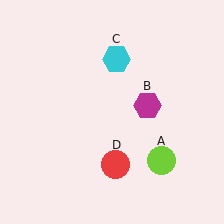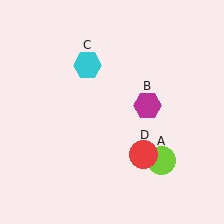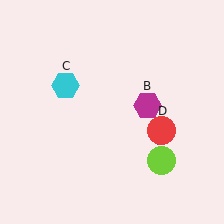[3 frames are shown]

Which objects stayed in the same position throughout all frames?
Lime circle (object A) and magenta hexagon (object B) remained stationary.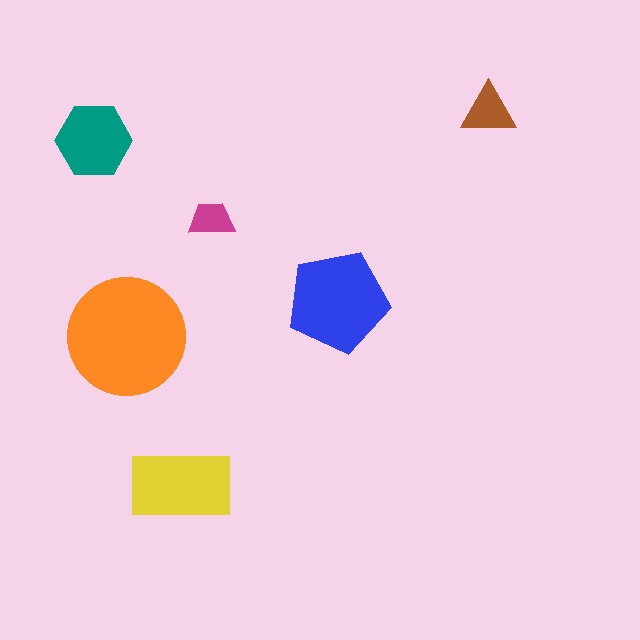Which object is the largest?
The orange circle.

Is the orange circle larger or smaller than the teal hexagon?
Larger.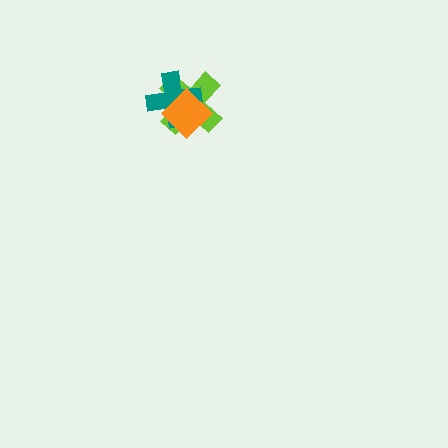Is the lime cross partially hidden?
Yes, it is partially covered by another shape.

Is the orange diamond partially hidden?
No, no other shape covers it.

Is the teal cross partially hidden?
Yes, it is partially covered by another shape.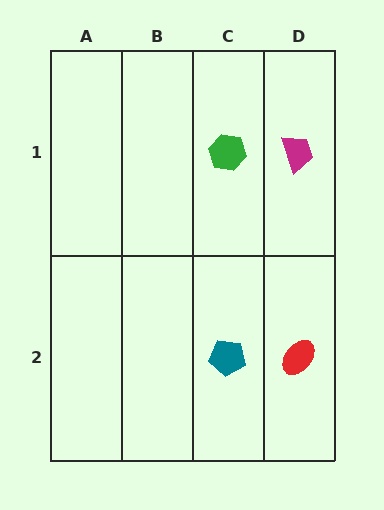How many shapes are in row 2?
2 shapes.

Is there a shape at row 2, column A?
No, that cell is empty.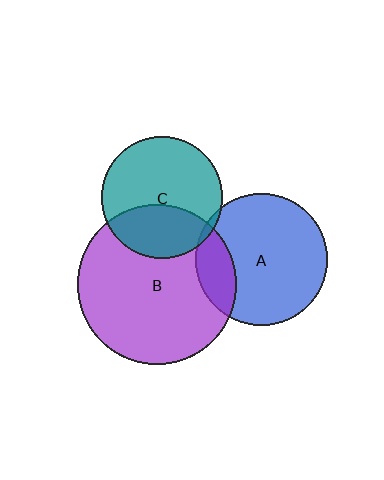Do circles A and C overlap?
Yes.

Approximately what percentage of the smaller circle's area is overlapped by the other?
Approximately 5%.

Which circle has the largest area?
Circle B (purple).